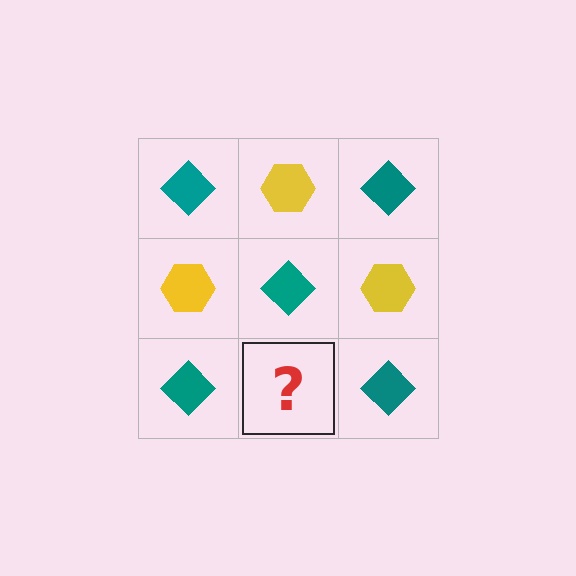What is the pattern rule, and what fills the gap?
The rule is that it alternates teal diamond and yellow hexagon in a checkerboard pattern. The gap should be filled with a yellow hexagon.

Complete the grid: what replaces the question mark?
The question mark should be replaced with a yellow hexagon.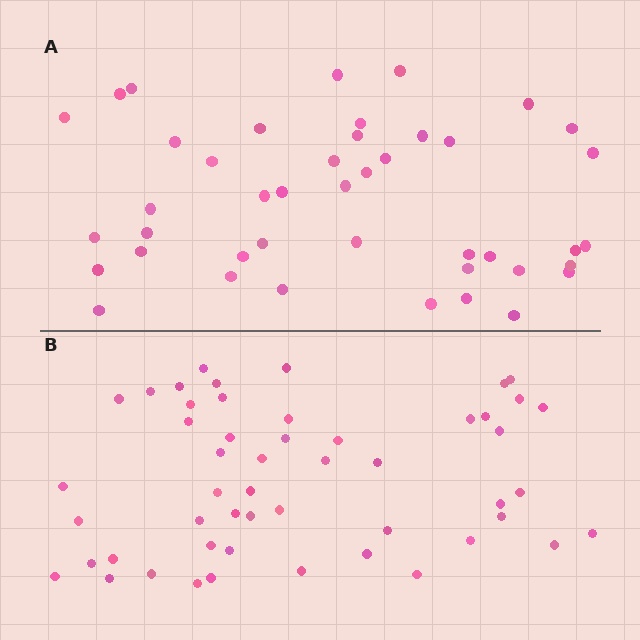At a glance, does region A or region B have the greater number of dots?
Region B (the bottom region) has more dots.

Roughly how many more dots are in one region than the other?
Region B has roughly 8 or so more dots than region A.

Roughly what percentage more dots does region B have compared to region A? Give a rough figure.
About 20% more.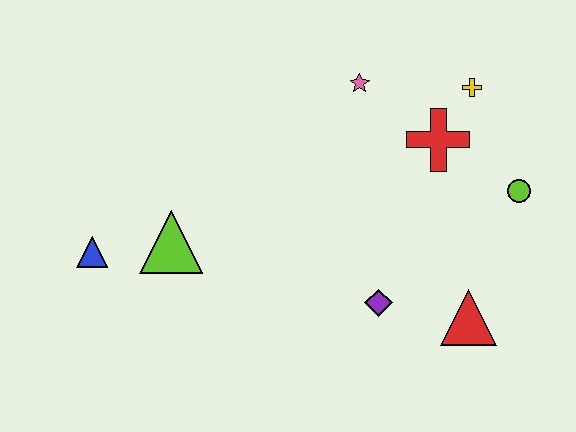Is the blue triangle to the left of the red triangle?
Yes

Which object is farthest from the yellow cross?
The blue triangle is farthest from the yellow cross.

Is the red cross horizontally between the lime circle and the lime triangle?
Yes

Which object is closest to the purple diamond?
The red triangle is closest to the purple diamond.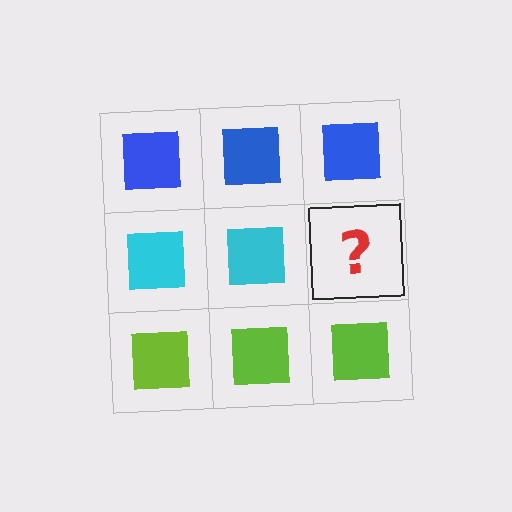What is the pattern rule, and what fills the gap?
The rule is that each row has a consistent color. The gap should be filled with a cyan square.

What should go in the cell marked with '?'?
The missing cell should contain a cyan square.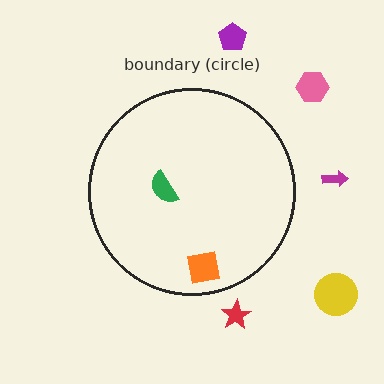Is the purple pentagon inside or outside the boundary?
Outside.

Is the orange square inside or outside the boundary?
Inside.